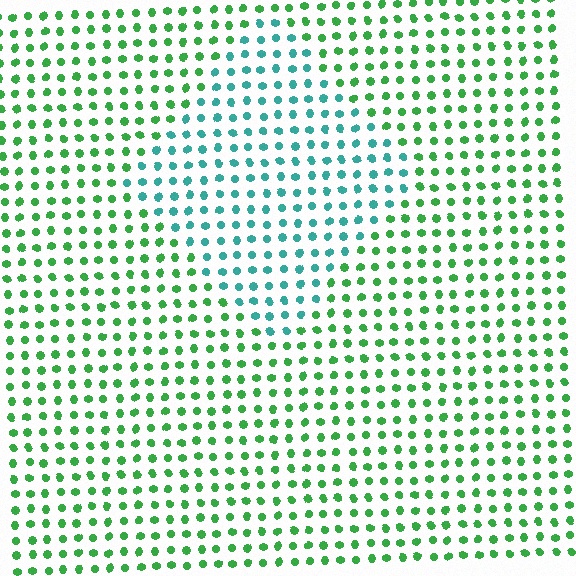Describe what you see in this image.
The image is filled with small green elements in a uniform arrangement. A diamond-shaped region is visible where the elements are tinted to a slightly different hue, forming a subtle color boundary.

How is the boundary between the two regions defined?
The boundary is defined purely by a slight shift in hue (about 46 degrees). Spacing, size, and orientation are identical on both sides.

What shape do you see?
I see a diamond.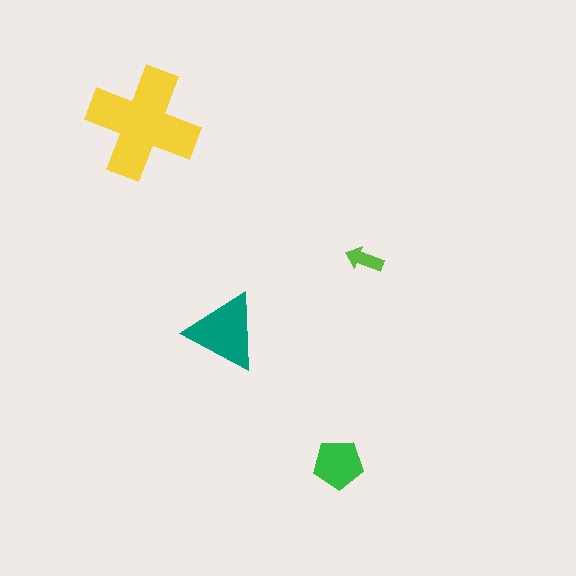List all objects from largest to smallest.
The yellow cross, the teal triangle, the green pentagon, the lime arrow.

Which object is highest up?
The yellow cross is topmost.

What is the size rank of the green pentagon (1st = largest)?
3rd.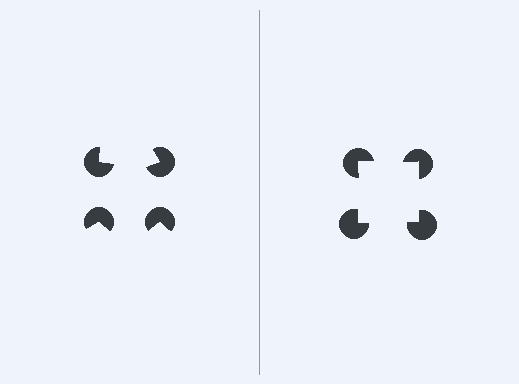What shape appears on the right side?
An illusory square.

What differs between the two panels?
The pac-man discs are positioned identically on both sides; only the wedge orientations differ. On the right they align to a square; on the left they are misaligned.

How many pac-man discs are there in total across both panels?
8 — 4 on each side.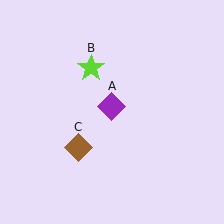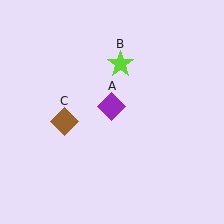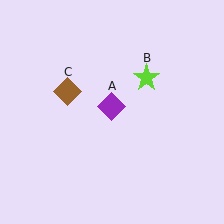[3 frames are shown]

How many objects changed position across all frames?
2 objects changed position: lime star (object B), brown diamond (object C).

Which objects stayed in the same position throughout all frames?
Purple diamond (object A) remained stationary.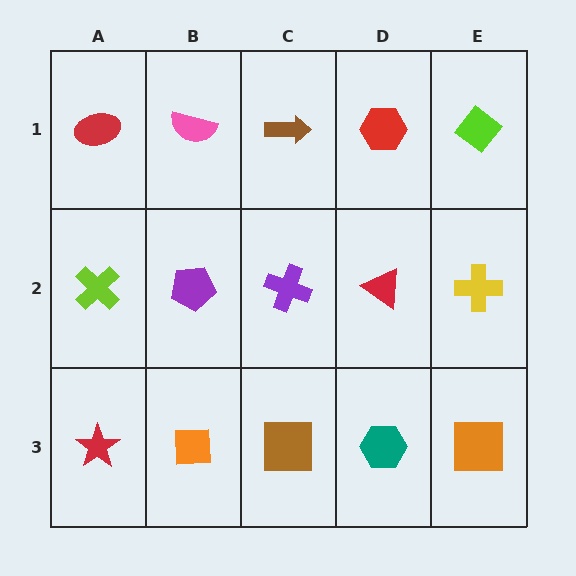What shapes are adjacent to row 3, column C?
A purple cross (row 2, column C), an orange square (row 3, column B), a teal hexagon (row 3, column D).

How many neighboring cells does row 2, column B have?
4.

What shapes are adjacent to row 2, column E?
A lime diamond (row 1, column E), an orange square (row 3, column E), a red triangle (row 2, column D).